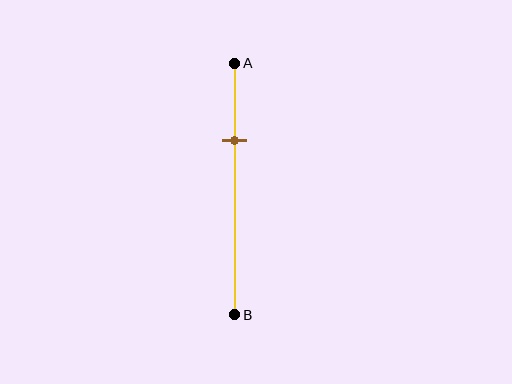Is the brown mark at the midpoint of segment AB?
No, the mark is at about 30% from A, not at the 50% midpoint.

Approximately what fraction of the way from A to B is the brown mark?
The brown mark is approximately 30% of the way from A to B.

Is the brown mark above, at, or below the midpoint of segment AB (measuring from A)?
The brown mark is above the midpoint of segment AB.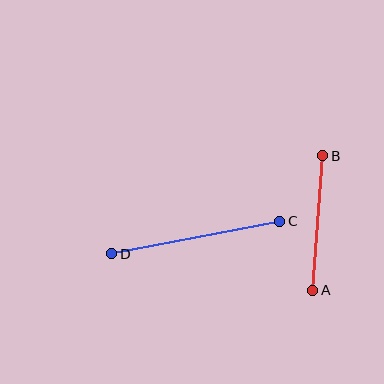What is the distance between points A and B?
The distance is approximately 135 pixels.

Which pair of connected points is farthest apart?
Points C and D are farthest apart.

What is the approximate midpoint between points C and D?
The midpoint is at approximately (196, 238) pixels.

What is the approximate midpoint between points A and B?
The midpoint is at approximately (318, 223) pixels.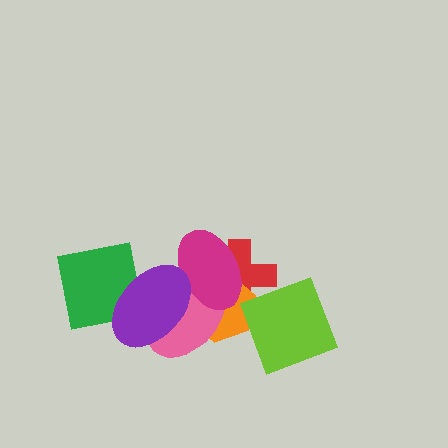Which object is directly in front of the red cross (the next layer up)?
The orange hexagon is directly in front of the red cross.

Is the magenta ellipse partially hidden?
Yes, it is partially covered by another shape.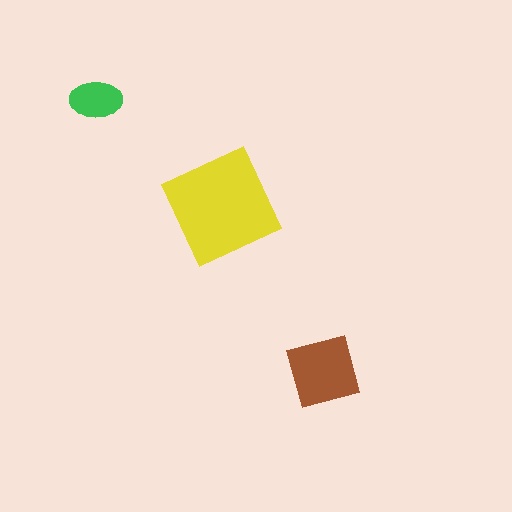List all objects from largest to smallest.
The yellow diamond, the brown square, the green ellipse.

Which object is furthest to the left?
The green ellipse is leftmost.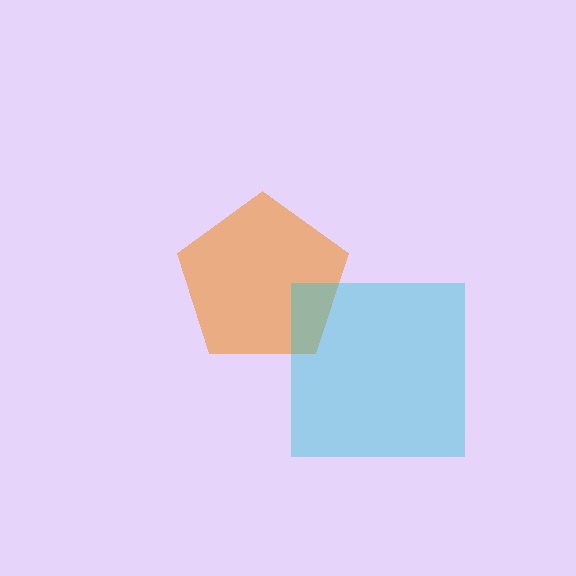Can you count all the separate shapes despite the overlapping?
Yes, there are 2 separate shapes.